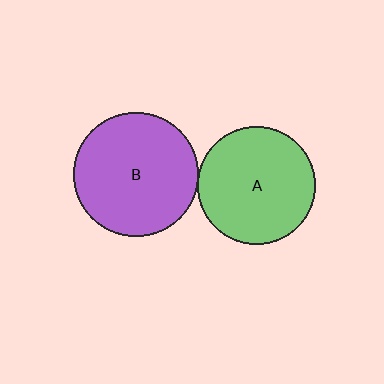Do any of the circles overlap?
No, none of the circles overlap.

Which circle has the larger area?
Circle B (purple).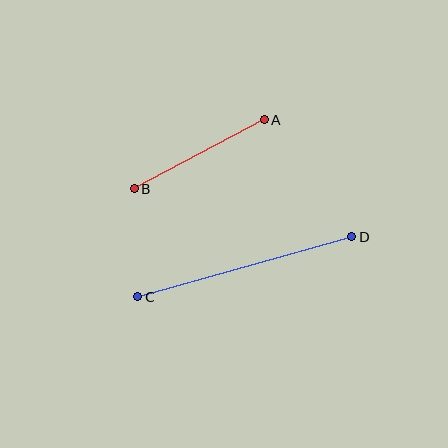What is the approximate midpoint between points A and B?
The midpoint is at approximately (199, 154) pixels.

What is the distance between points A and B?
The distance is approximately 147 pixels.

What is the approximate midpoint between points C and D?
The midpoint is at approximately (245, 267) pixels.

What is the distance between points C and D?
The distance is approximately 222 pixels.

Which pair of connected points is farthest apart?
Points C and D are farthest apart.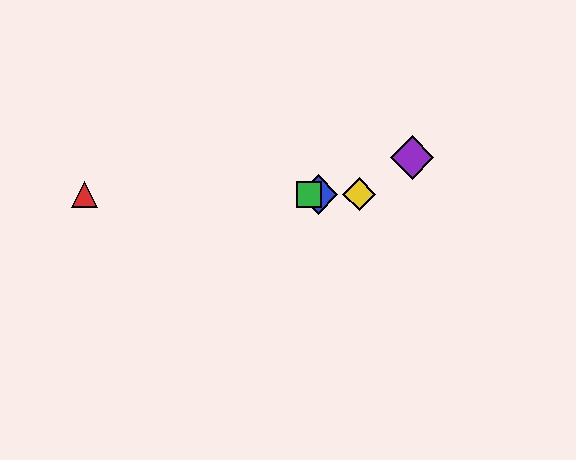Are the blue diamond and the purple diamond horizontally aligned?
No, the blue diamond is at y≈194 and the purple diamond is at y≈158.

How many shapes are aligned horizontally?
4 shapes (the red triangle, the blue diamond, the green square, the yellow diamond) are aligned horizontally.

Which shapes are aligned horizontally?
The red triangle, the blue diamond, the green square, the yellow diamond are aligned horizontally.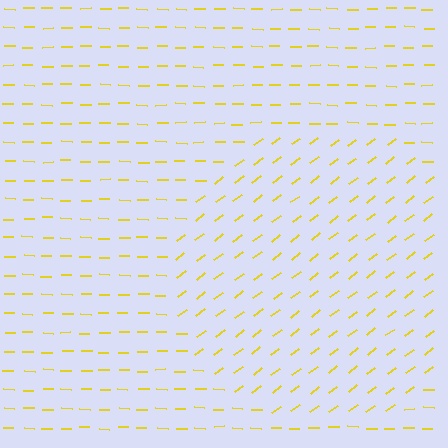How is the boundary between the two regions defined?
The boundary is defined purely by a change in line orientation (approximately 38 degrees difference). All lines are the same color and thickness.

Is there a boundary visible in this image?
Yes, there is a texture boundary formed by a change in line orientation.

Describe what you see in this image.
The image is filled with small yellow line segments. A circle region in the image has lines oriented differently from the surrounding lines, creating a visible texture boundary.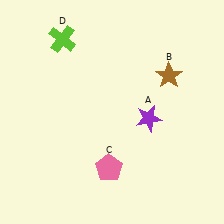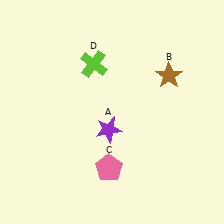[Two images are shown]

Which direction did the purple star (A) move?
The purple star (A) moved left.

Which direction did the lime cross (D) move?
The lime cross (D) moved right.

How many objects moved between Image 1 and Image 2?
2 objects moved between the two images.